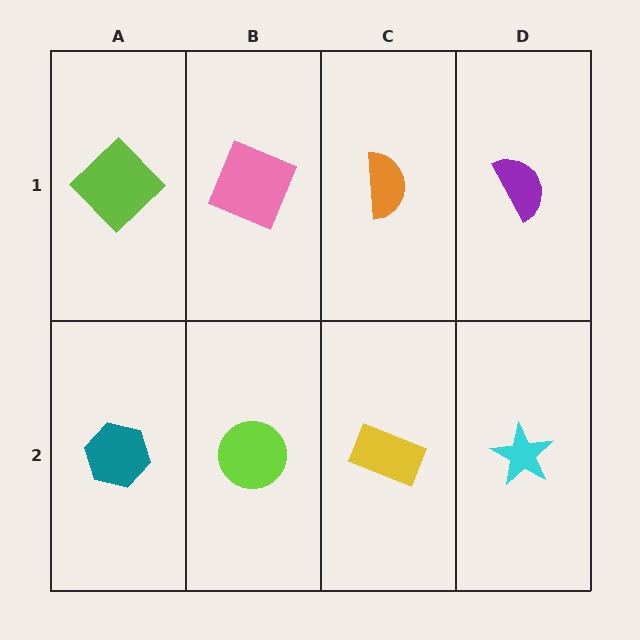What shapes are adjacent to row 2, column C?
An orange semicircle (row 1, column C), a lime circle (row 2, column B), a cyan star (row 2, column D).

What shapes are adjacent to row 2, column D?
A purple semicircle (row 1, column D), a yellow rectangle (row 2, column C).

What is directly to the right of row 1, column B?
An orange semicircle.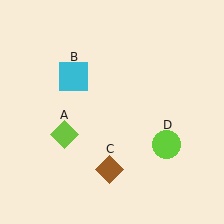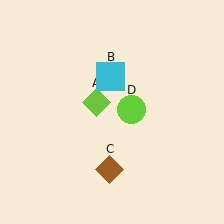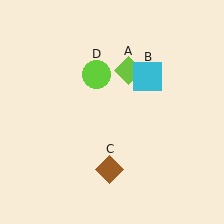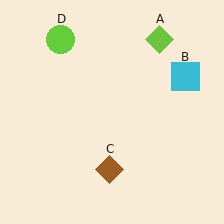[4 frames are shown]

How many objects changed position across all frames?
3 objects changed position: lime diamond (object A), cyan square (object B), lime circle (object D).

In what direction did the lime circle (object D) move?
The lime circle (object D) moved up and to the left.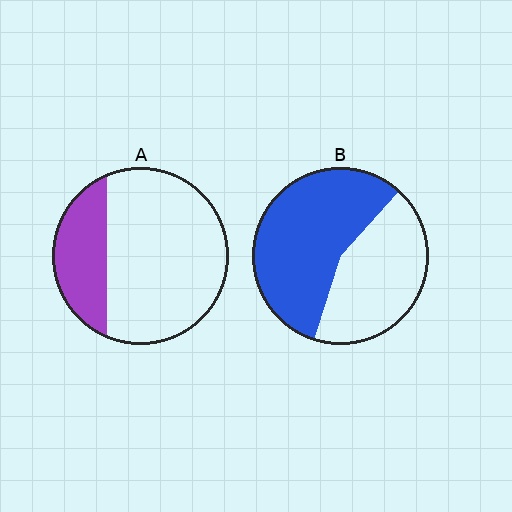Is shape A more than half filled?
No.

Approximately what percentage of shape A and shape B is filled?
A is approximately 25% and B is approximately 55%.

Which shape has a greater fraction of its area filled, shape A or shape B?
Shape B.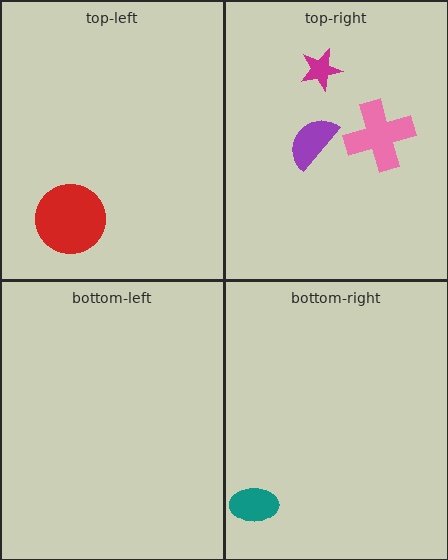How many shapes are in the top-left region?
1.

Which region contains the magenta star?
The top-right region.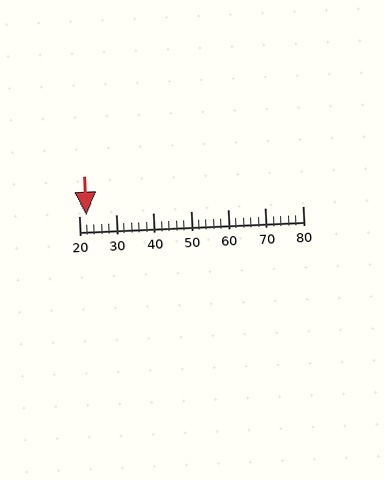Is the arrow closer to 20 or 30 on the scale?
The arrow is closer to 20.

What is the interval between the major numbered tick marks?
The major tick marks are spaced 10 units apart.